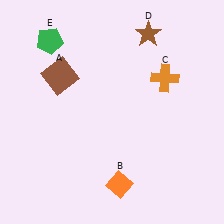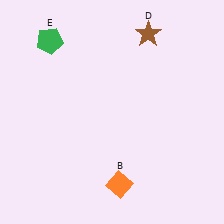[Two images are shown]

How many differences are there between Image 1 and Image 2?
There are 2 differences between the two images.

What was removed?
The brown square (A), the orange cross (C) were removed in Image 2.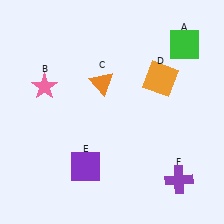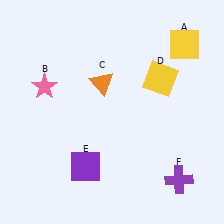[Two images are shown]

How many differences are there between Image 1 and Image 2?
There are 2 differences between the two images.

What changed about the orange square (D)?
In Image 1, D is orange. In Image 2, it changed to yellow.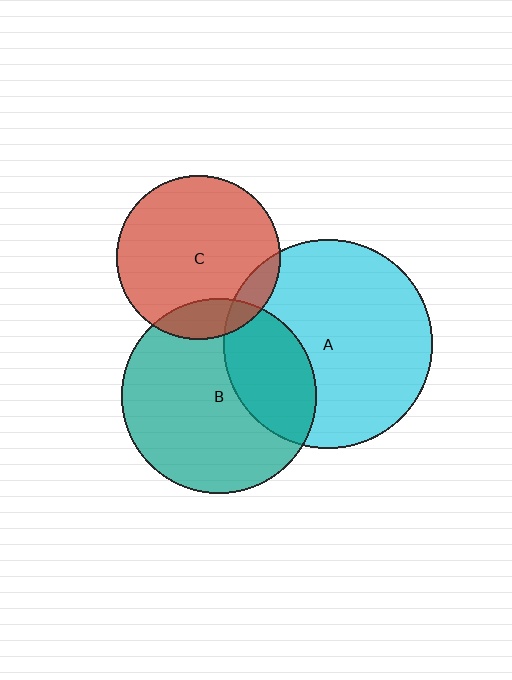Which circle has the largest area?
Circle A (cyan).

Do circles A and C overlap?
Yes.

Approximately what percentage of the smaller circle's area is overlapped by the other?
Approximately 10%.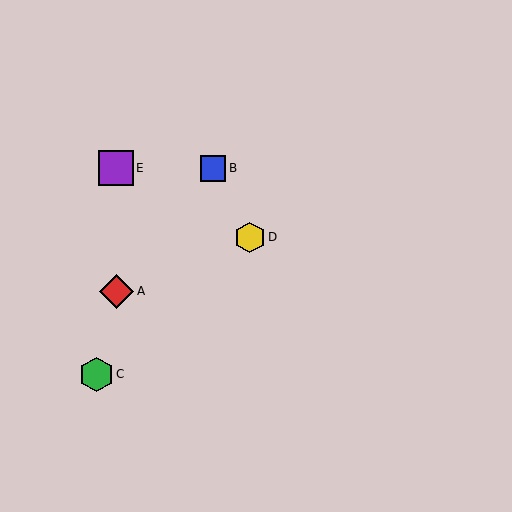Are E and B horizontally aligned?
Yes, both are at y≈168.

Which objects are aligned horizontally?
Objects B, E are aligned horizontally.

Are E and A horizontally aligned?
No, E is at y≈168 and A is at y≈291.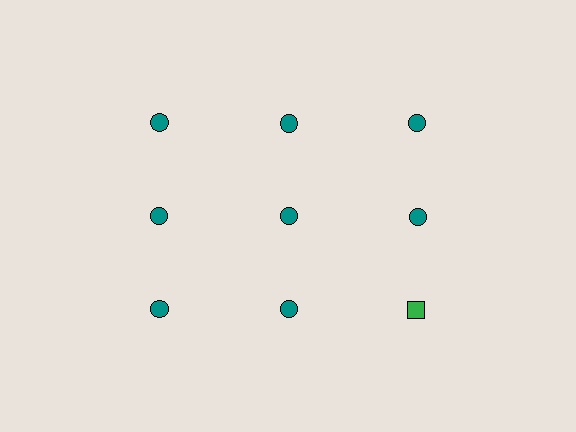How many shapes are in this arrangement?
There are 9 shapes arranged in a grid pattern.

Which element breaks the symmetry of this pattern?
The green square in the third row, center column breaks the symmetry. All other shapes are teal circles.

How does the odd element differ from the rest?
It differs in both color (green instead of teal) and shape (square instead of circle).